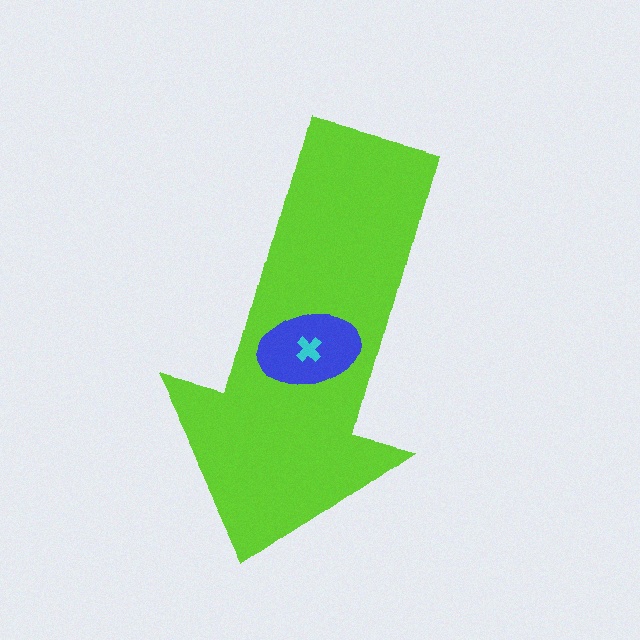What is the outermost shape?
The lime arrow.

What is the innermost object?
The cyan cross.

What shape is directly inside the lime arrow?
The blue ellipse.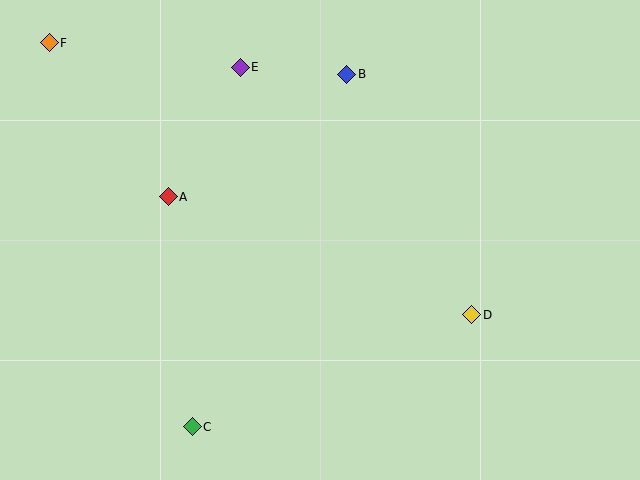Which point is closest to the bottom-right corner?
Point D is closest to the bottom-right corner.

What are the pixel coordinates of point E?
Point E is at (240, 67).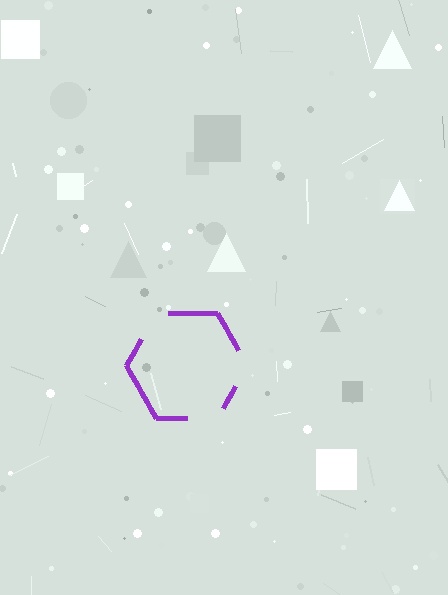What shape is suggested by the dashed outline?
The dashed outline suggests a hexagon.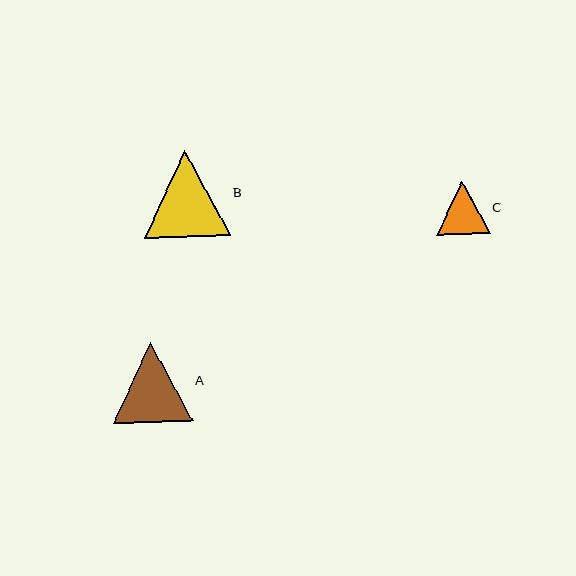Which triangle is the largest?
Triangle B is the largest with a size of approximately 86 pixels.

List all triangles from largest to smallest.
From largest to smallest: B, A, C.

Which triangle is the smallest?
Triangle C is the smallest with a size of approximately 54 pixels.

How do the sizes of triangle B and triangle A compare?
Triangle B and triangle A are approximately the same size.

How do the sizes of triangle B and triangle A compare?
Triangle B and triangle A are approximately the same size.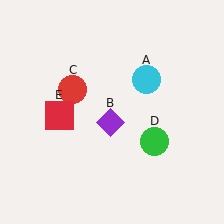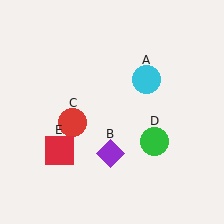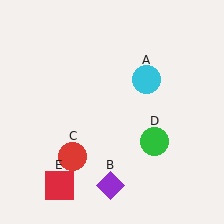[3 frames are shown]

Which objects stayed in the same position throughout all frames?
Cyan circle (object A) and green circle (object D) remained stationary.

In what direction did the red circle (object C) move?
The red circle (object C) moved down.